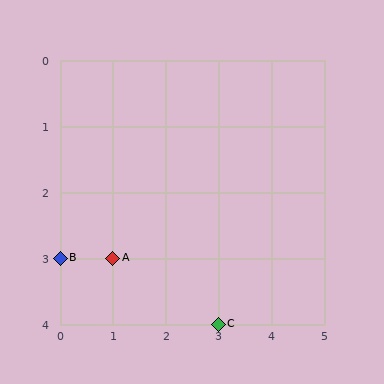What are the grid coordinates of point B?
Point B is at grid coordinates (0, 3).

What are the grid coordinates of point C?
Point C is at grid coordinates (3, 4).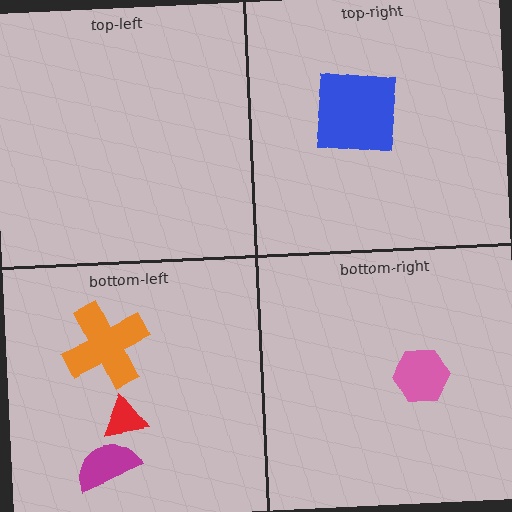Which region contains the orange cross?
The bottom-left region.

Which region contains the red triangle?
The bottom-left region.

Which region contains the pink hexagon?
The bottom-right region.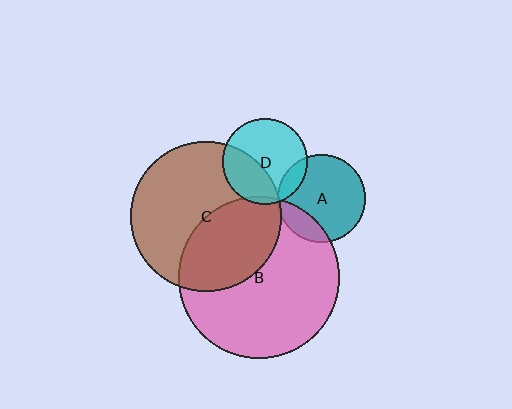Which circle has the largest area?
Circle B (pink).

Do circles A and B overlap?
Yes.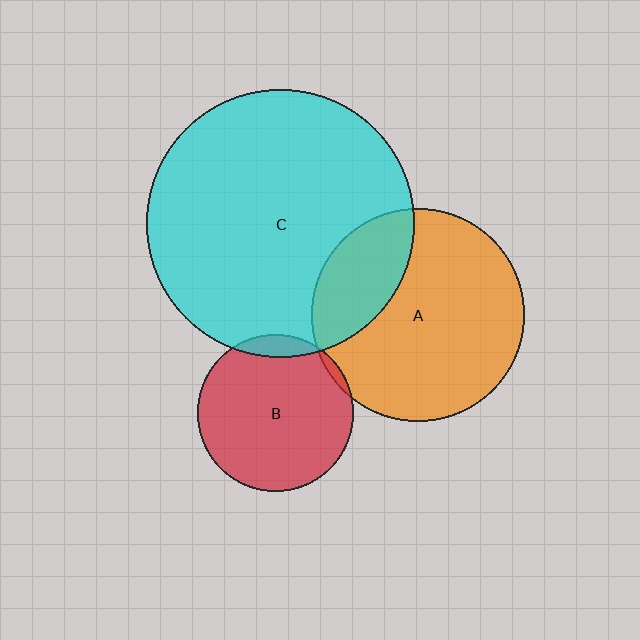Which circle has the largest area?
Circle C (cyan).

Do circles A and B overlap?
Yes.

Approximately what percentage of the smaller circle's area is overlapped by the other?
Approximately 5%.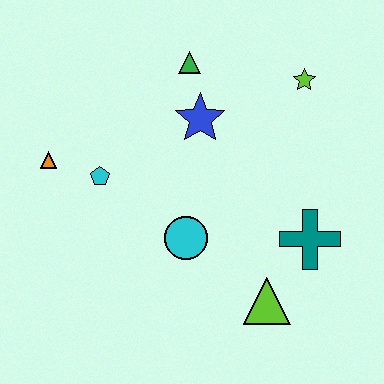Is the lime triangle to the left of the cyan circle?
No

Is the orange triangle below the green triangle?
Yes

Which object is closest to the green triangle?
The blue star is closest to the green triangle.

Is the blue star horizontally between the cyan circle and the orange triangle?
No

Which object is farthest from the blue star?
The lime triangle is farthest from the blue star.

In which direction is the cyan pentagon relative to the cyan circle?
The cyan pentagon is to the left of the cyan circle.